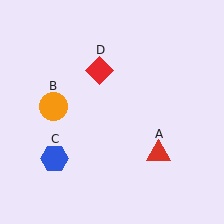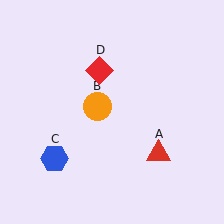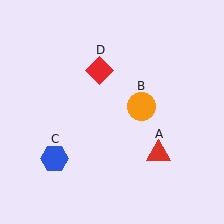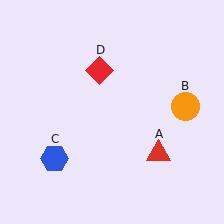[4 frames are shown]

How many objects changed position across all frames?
1 object changed position: orange circle (object B).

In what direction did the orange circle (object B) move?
The orange circle (object B) moved right.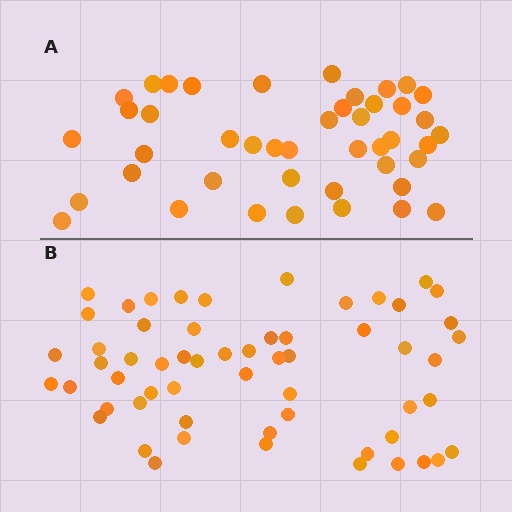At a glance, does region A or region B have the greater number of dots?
Region B (the bottom region) has more dots.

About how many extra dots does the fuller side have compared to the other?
Region B has approximately 15 more dots than region A.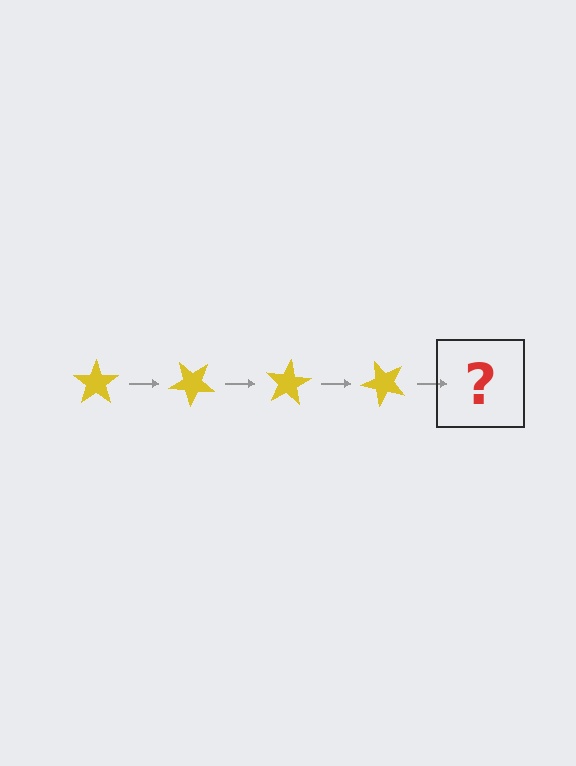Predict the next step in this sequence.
The next step is a yellow star rotated 160 degrees.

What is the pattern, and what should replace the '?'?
The pattern is that the star rotates 40 degrees each step. The '?' should be a yellow star rotated 160 degrees.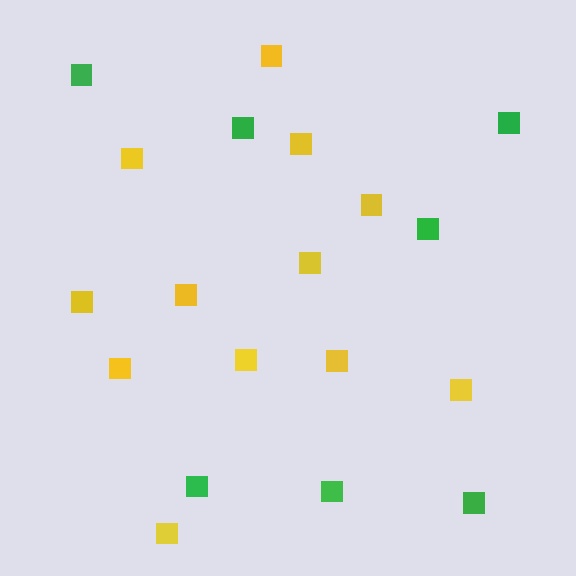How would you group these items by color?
There are 2 groups: one group of green squares (7) and one group of yellow squares (12).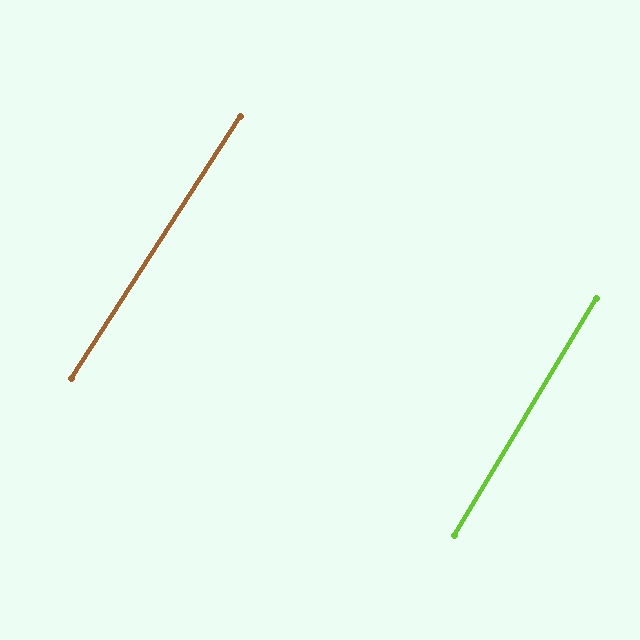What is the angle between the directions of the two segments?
Approximately 2 degrees.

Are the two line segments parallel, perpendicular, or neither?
Parallel — their directions differ by only 1.7°.